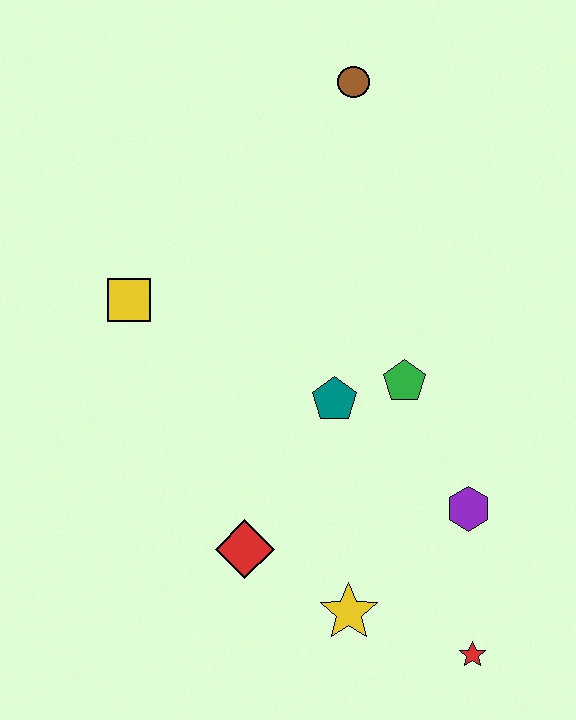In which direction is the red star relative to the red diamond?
The red star is to the right of the red diamond.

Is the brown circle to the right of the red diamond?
Yes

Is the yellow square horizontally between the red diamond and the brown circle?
No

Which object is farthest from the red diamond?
The brown circle is farthest from the red diamond.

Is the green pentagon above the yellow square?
No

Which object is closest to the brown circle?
The green pentagon is closest to the brown circle.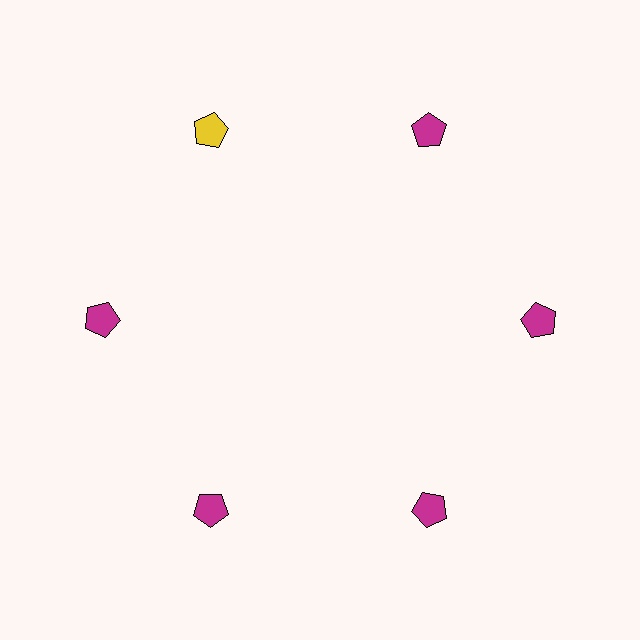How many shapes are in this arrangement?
There are 6 shapes arranged in a ring pattern.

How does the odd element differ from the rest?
It has a different color: yellow instead of magenta.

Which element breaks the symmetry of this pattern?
The yellow pentagon at roughly the 11 o'clock position breaks the symmetry. All other shapes are magenta pentagons.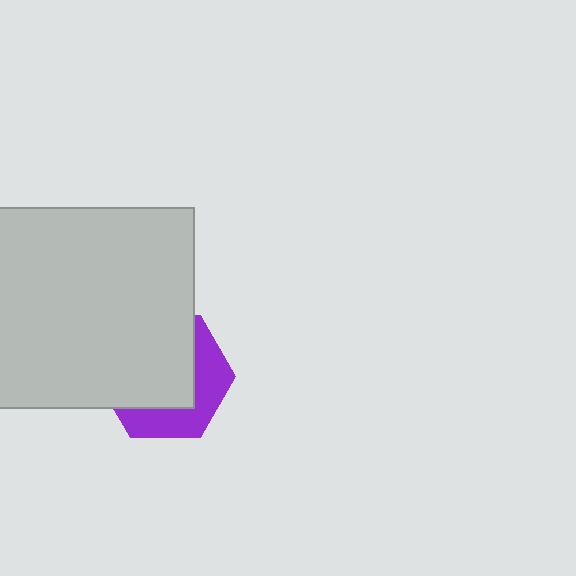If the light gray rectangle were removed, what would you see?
You would see the complete purple hexagon.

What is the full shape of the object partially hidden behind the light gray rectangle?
The partially hidden object is a purple hexagon.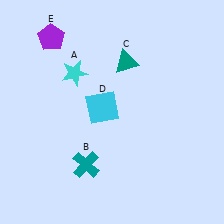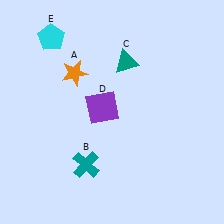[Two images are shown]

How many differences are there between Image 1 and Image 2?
There are 3 differences between the two images.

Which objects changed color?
A changed from cyan to orange. D changed from cyan to purple. E changed from purple to cyan.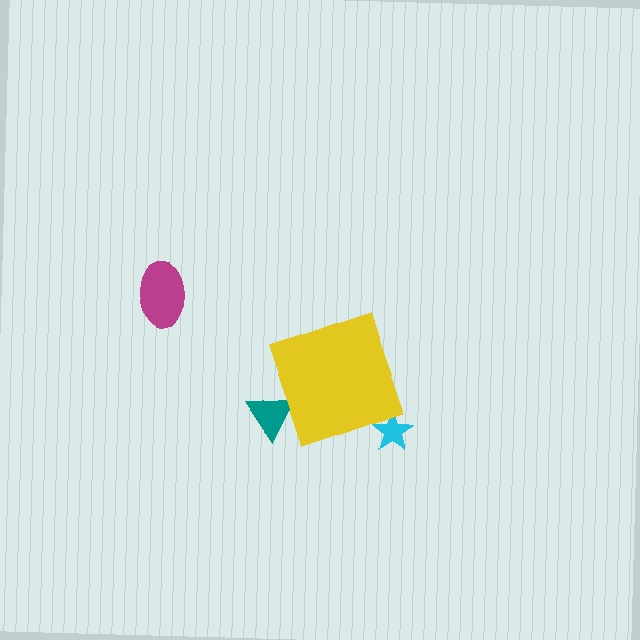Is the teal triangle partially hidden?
Yes, the teal triangle is partially hidden behind the yellow diamond.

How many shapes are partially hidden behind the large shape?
2 shapes are partially hidden.